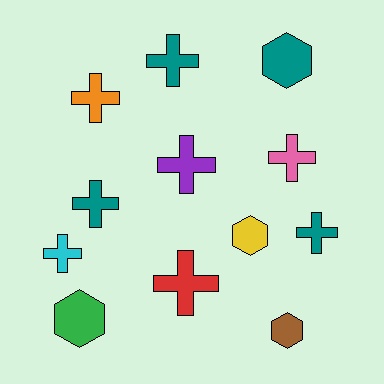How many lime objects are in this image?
There are no lime objects.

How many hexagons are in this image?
There are 4 hexagons.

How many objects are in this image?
There are 12 objects.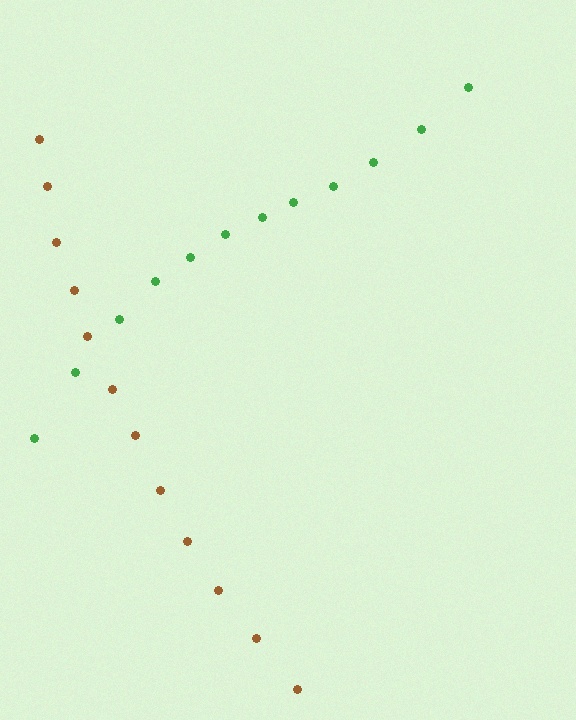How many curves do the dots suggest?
There are 2 distinct paths.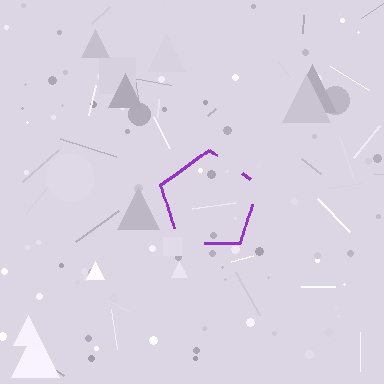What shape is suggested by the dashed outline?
The dashed outline suggests a pentagon.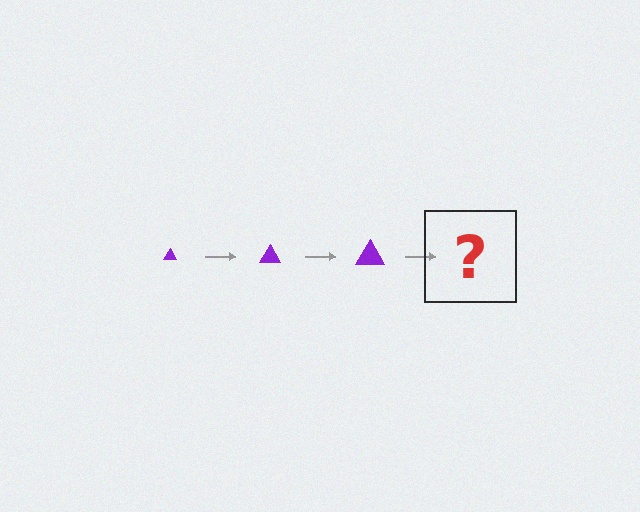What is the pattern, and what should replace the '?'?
The pattern is that the triangle gets progressively larger each step. The '?' should be a purple triangle, larger than the previous one.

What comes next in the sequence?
The next element should be a purple triangle, larger than the previous one.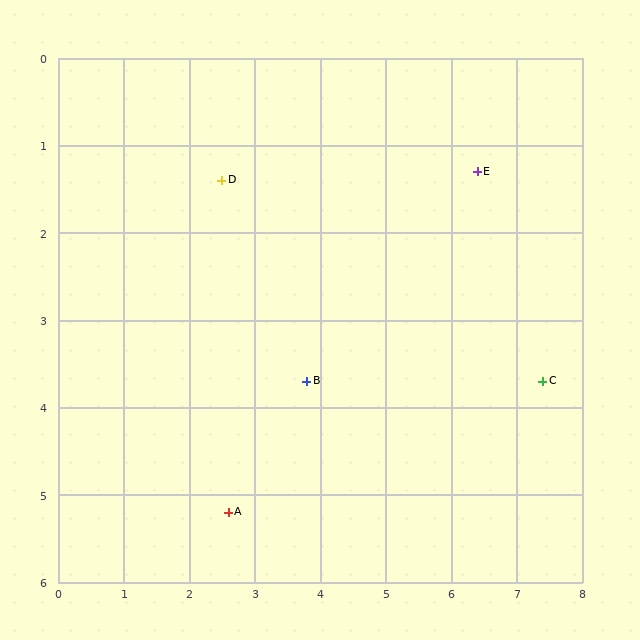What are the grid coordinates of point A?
Point A is at approximately (2.6, 5.2).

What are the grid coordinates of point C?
Point C is at approximately (7.4, 3.7).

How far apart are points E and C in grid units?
Points E and C are about 2.6 grid units apart.